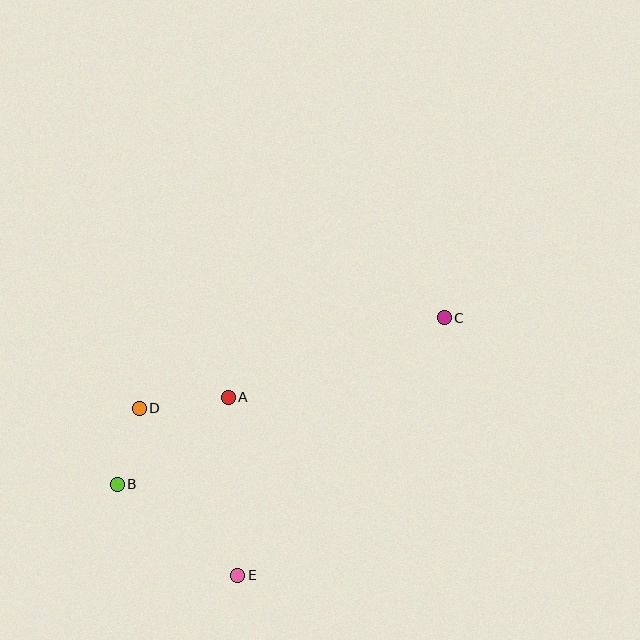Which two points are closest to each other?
Points B and D are closest to each other.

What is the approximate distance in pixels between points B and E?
The distance between B and E is approximately 151 pixels.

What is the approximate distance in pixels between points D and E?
The distance between D and E is approximately 194 pixels.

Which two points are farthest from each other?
Points B and C are farthest from each other.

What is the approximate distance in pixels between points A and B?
The distance between A and B is approximately 141 pixels.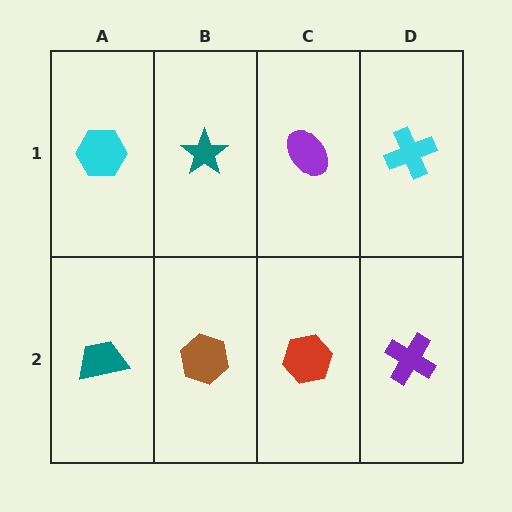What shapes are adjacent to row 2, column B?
A teal star (row 1, column B), a teal trapezoid (row 2, column A), a red hexagon (row 2, column C).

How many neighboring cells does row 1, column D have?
2.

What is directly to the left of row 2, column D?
A red hexagon.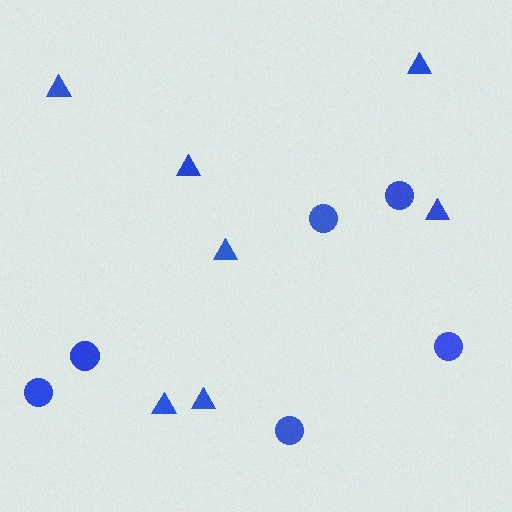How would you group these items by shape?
There are 2 groups: one group of circles (6) and one group of triangles (7).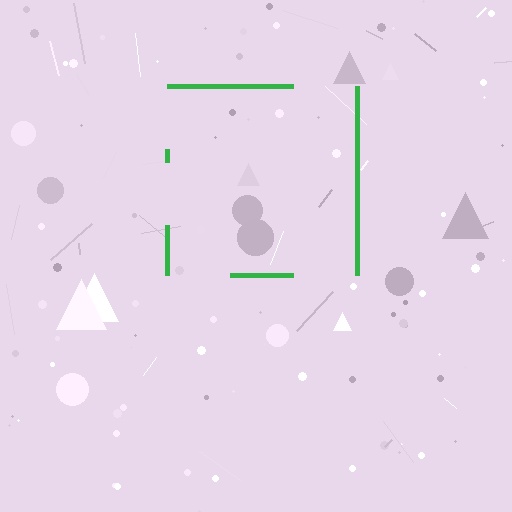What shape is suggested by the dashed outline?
The dashed outline suggests a square.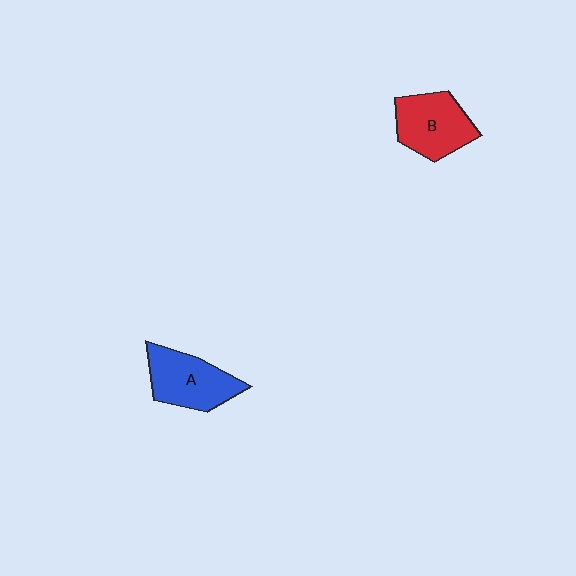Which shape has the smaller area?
Shape B (red).